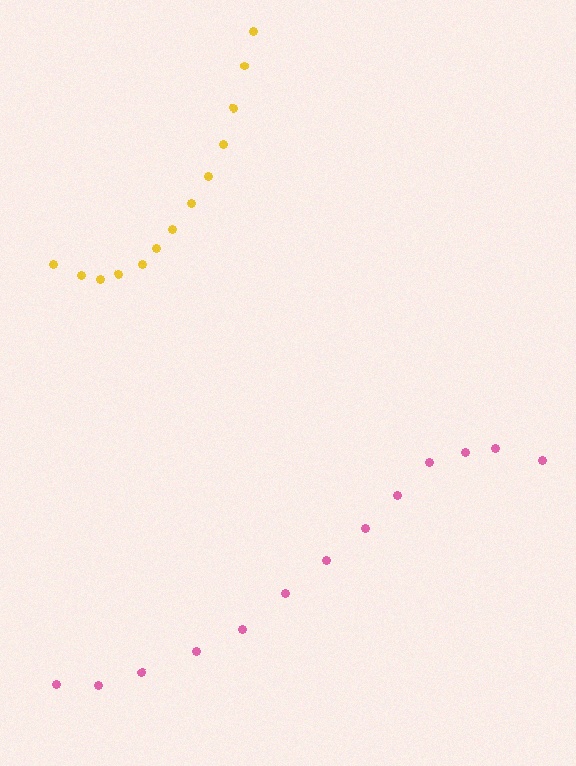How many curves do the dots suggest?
There are 2 distinct paths.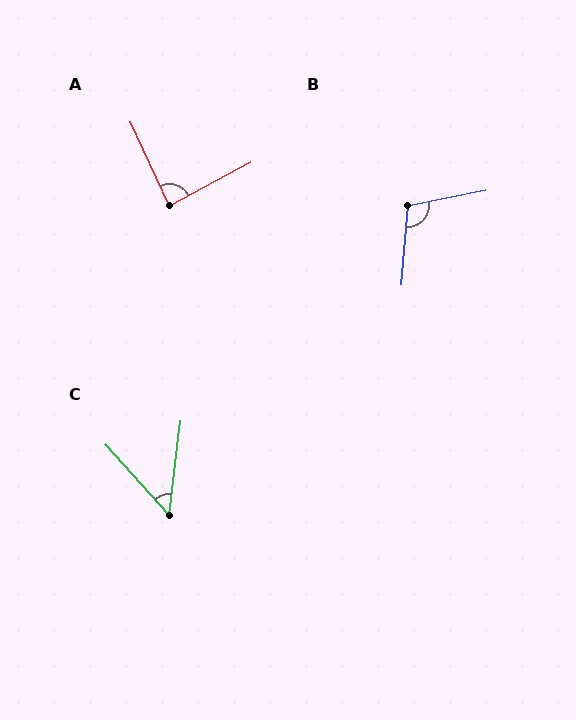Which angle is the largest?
B, at approximately 106 degrees.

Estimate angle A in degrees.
Approximately 87 degrees.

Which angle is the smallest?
C, at approximately 48 degrees.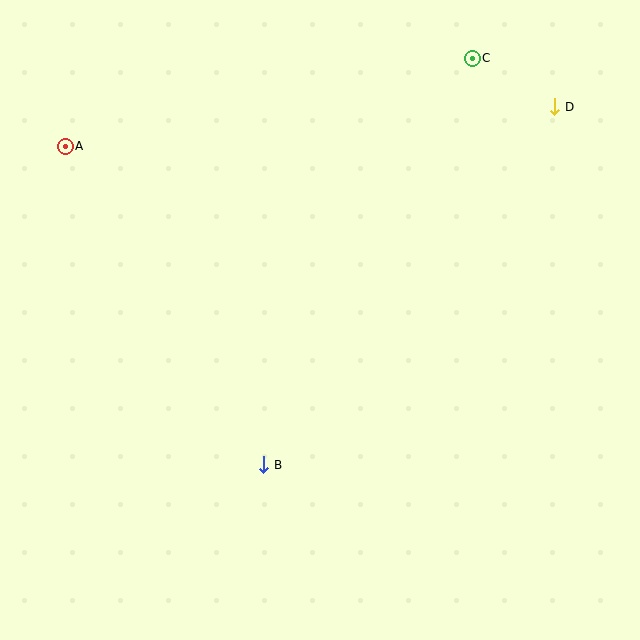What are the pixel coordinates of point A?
Point A is at (65, 146).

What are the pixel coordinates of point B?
Point B is at (264, 465).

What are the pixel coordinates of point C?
Point C is at (472, 58).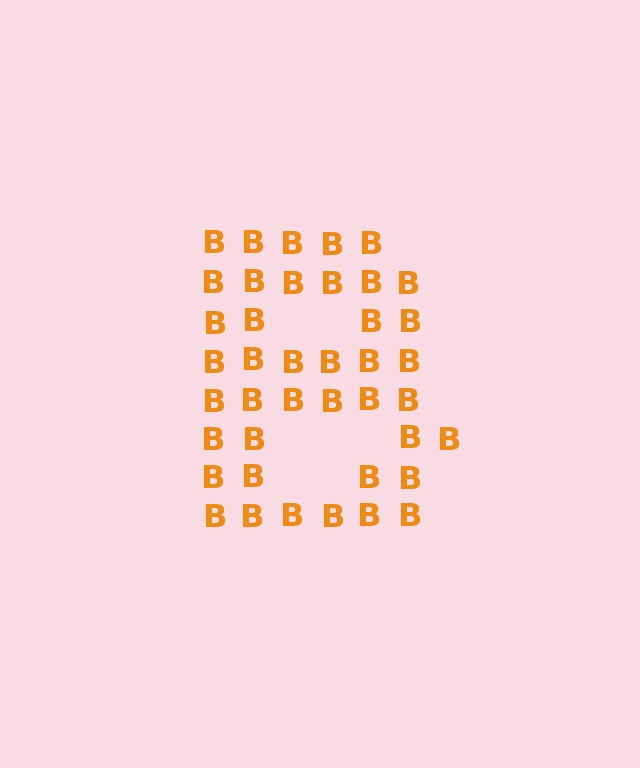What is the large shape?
The large shape is the letter B.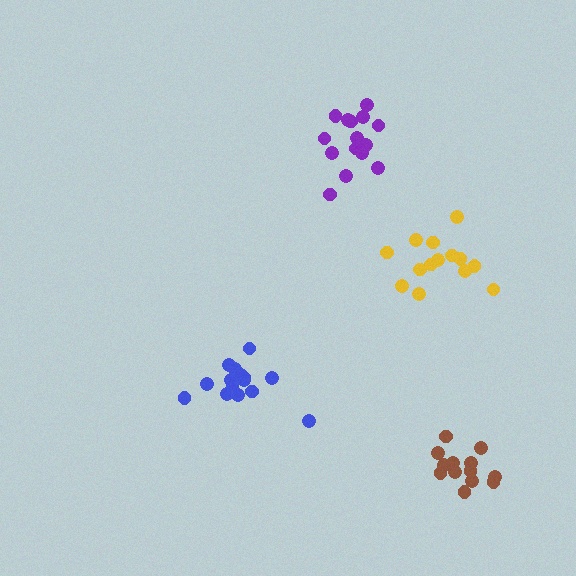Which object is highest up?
The purple cluster is topmost.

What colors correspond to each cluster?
The clusters are colored: purple, yellow, brown, blue.